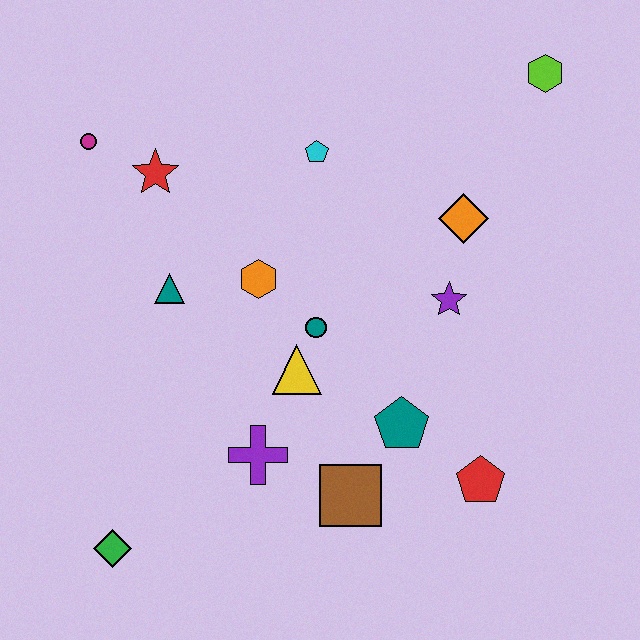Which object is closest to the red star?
The magenta circle is closest to the red star.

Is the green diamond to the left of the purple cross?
Yes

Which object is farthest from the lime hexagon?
The green diamond is farthest from the lime hexagon.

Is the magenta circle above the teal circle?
Yes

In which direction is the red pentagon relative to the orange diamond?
The red pentagon is below the orange diamond.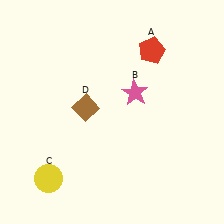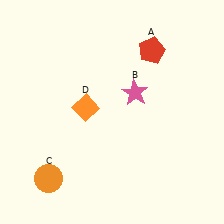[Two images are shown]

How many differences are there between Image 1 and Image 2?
There are 2 differences between the two images.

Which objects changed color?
C changed from yellow to orange. D changed from brown to orange.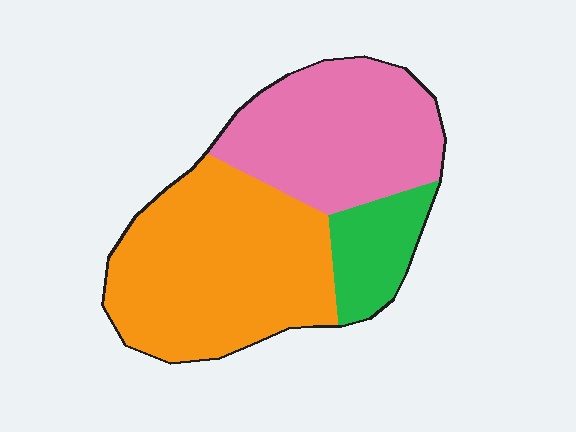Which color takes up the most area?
Orange, at roughly 50%.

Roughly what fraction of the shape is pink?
Pink covers 37% of the shape.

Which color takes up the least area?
Green, at roughly 15%.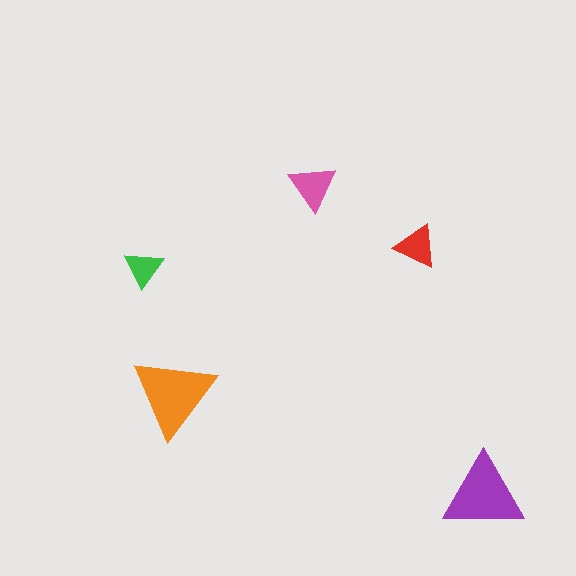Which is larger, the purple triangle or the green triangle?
The purple one.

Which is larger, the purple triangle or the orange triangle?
The orange one.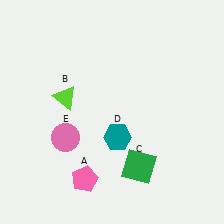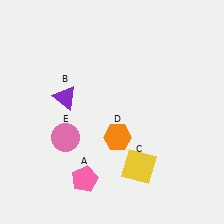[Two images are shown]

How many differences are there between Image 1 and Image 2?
There are 3 differences between the two images.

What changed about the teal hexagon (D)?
In Image 1, D is teal. In Image 2, it changed to orange.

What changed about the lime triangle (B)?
In Image 1, B is lime. In Image 2, it changed to purple.